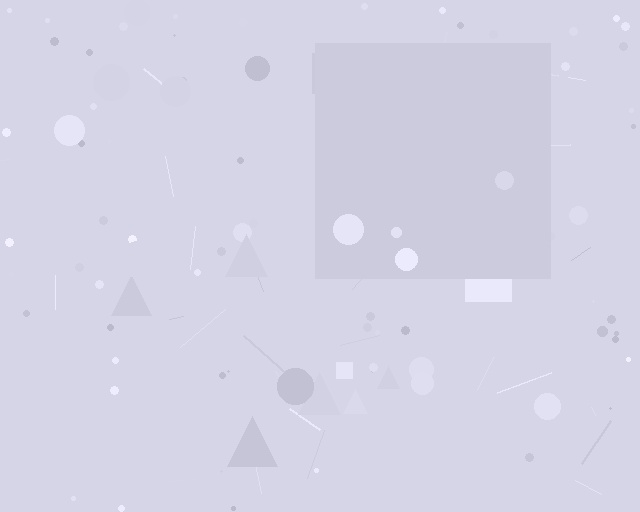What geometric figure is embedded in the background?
A square is embedded in the background.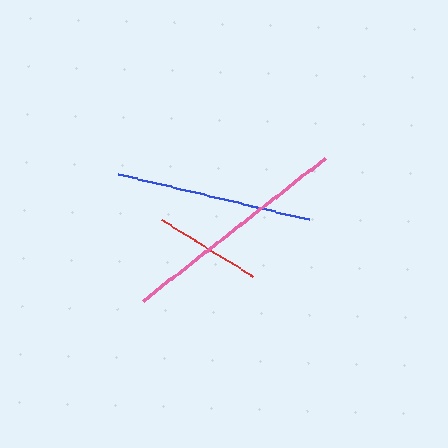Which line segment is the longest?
The pink line is the longest at approximately 231 pixels.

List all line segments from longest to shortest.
From longest to shortest: pink, blue, red.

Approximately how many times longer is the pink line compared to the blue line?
The pink line is approximately 1.2 times the length of the blue line.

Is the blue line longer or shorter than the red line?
The blue line is longer than the red line.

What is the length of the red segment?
The red segment is approximately 108 pixels long.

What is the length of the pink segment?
The pink segment is approximately 231 pixels long.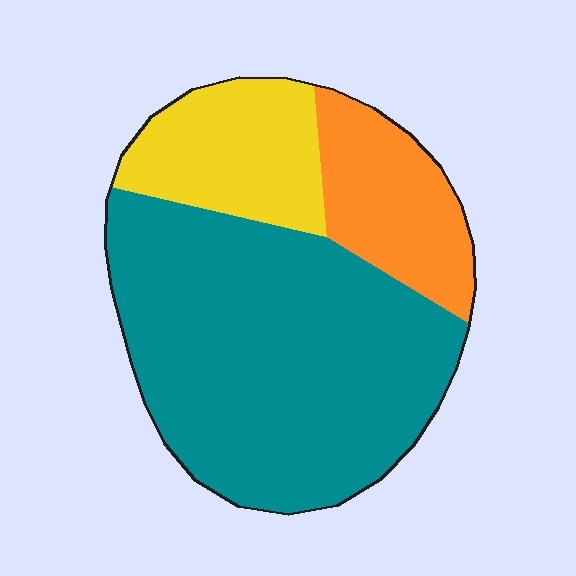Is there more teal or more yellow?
Teal.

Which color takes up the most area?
Teal, at roughly 65%.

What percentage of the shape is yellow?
Yellow covers roughly 20% of the shape.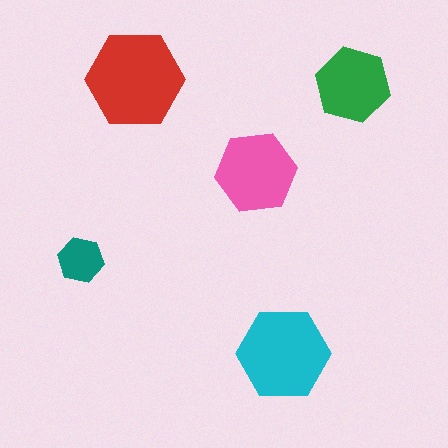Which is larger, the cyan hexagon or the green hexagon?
The cyan one.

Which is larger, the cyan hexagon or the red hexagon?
The red one.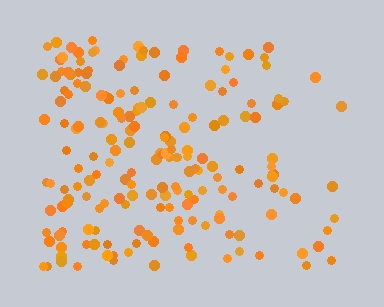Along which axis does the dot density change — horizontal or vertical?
Horizontal.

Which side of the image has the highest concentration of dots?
The left.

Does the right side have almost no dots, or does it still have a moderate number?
Still a moderate number, just noticeably fewer than the left.